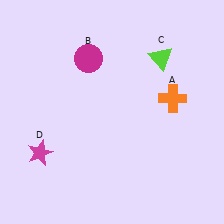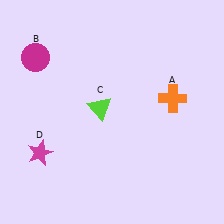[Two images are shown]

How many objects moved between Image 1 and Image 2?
2 objects moved between the two images.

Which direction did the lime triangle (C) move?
The lime triangle (C) moved left.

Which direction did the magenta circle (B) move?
The magenta circle (B) moved left.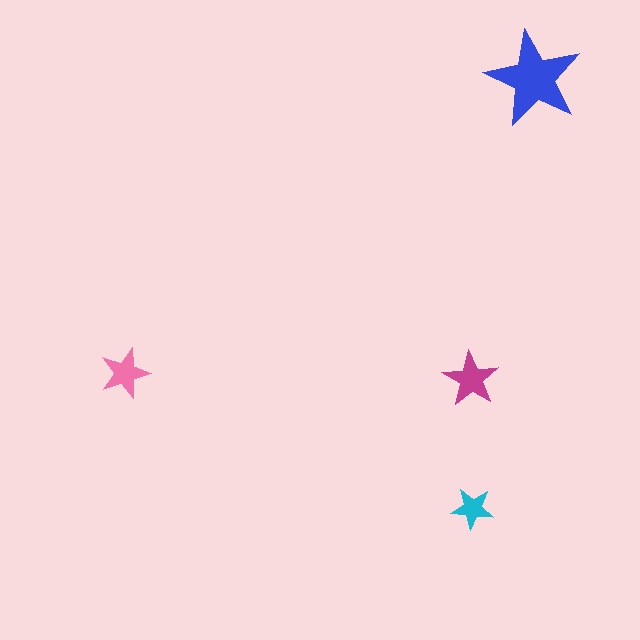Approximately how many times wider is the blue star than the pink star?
About 2 times wider.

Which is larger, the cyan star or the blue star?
The blue one.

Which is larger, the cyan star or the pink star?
The pink one.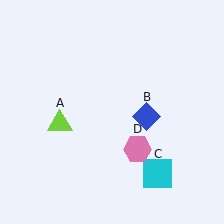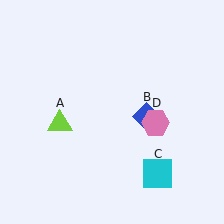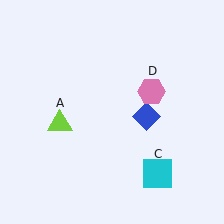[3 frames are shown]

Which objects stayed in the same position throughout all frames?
Lime triangle (object A) and blue diamond (object B) and cyan square (object C) remained stationary.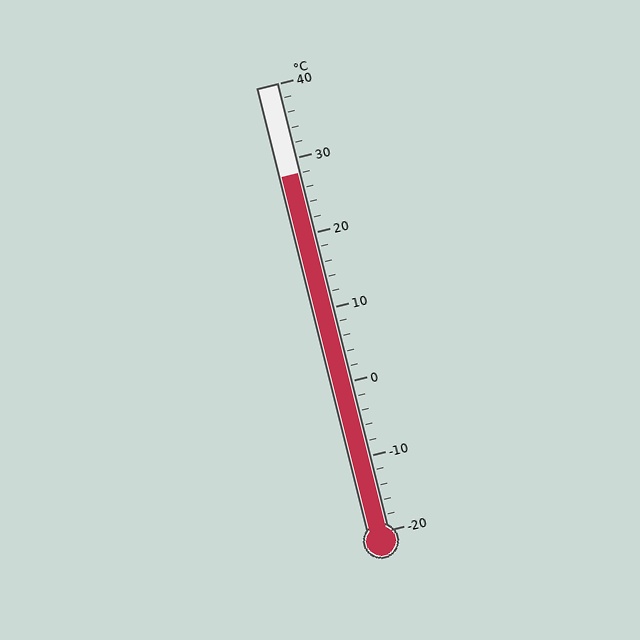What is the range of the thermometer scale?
The thermometer scale ranges from -20°C to 40°C.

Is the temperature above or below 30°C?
The temperature is below 30°C.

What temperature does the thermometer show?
The thermometer shows approximately 28°C.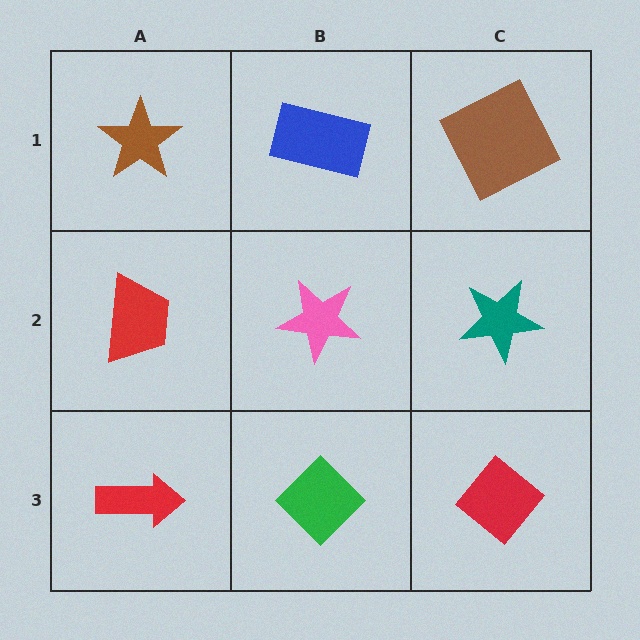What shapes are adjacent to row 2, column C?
A brown square (row 1, column C), a red diamond (row 3, column C), a pink star (row 2, column B).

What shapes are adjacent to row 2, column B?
A blue rectangle (row 1, column B), a green diamond (row 3, column B), a red trapezoid (row 2, column A), a teal star (row 2, column C).